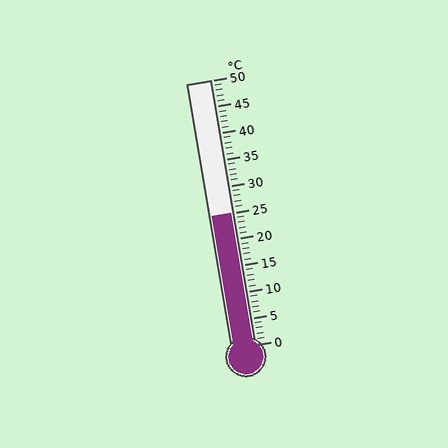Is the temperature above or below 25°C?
The temperature is at 25°C.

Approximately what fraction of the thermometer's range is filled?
The thermometer is filled to approximately 50% of its range.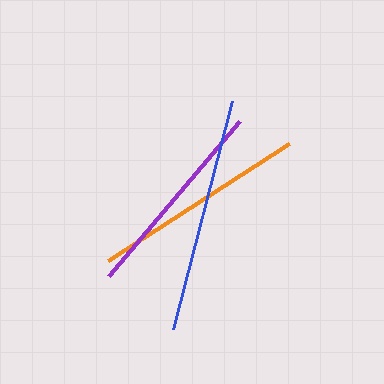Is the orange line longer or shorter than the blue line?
The blue line is longer than the orange line.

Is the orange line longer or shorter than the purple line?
The orange line is longer than the purple line.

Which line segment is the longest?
The blue line is the longest at approximately 236 pixels.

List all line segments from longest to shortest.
From longest to shortest: blue, orange, purple.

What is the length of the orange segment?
The orange segment is approximately 216 pixels long.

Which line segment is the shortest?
The purple line is the shortest at approximately 203 pixels.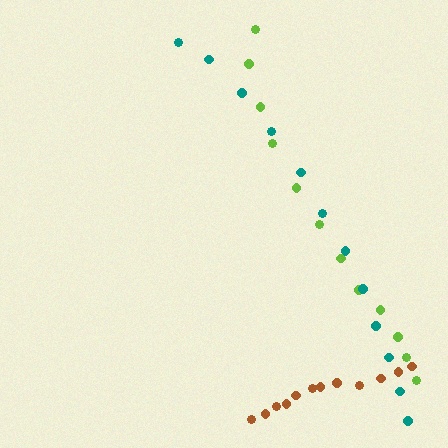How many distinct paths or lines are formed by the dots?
There are 3 distinct paths.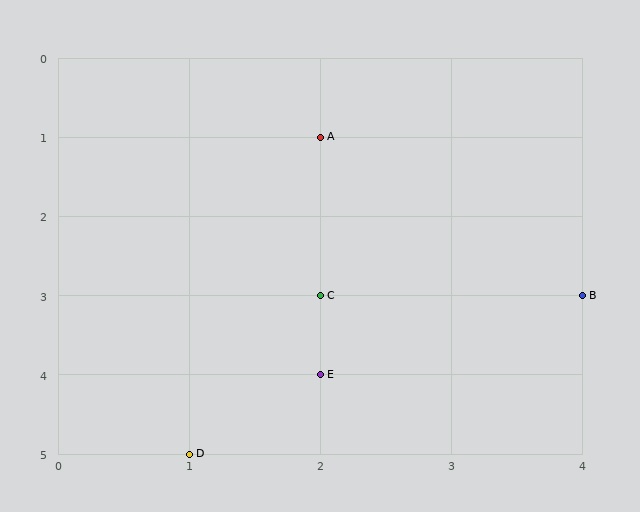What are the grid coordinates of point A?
Point A is at grid coordinates (2, 1).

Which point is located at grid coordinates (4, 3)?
Point B is at (4, 3).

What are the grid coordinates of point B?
Point B is at grid coordinates (4, 3).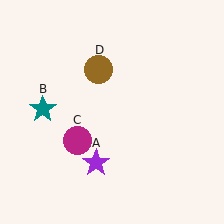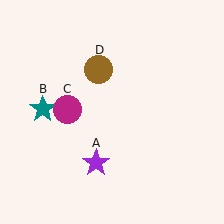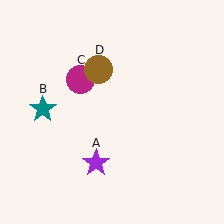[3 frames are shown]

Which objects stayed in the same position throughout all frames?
Purple star (object A) and teal star (object B) and brown circle (object D) remained stationary.